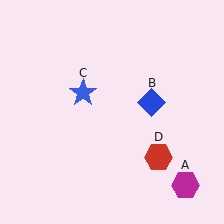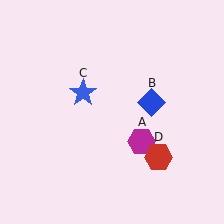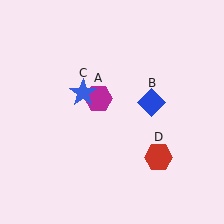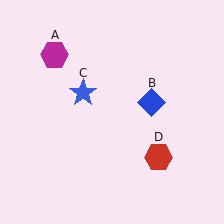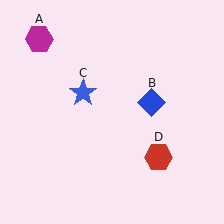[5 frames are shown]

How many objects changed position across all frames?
1 object changed position: magenta hexagon (object A).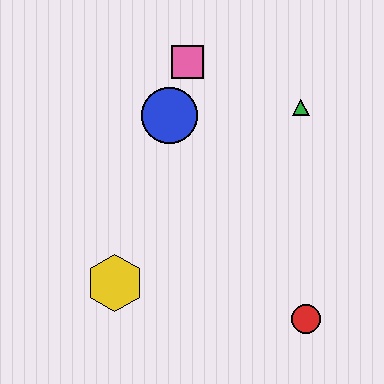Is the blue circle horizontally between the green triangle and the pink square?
No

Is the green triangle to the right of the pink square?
Yes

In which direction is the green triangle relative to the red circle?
The green triangle is above the red circle.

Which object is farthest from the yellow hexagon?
The green triangle is farthest from the yellow hexagon.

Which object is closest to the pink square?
The blue circle is closest to the pink square.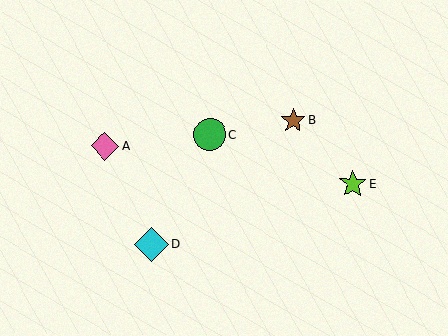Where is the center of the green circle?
The center of the green circle is at (210, 135).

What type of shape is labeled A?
Shape A is a pink diamond.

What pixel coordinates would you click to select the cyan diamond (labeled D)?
Click at (151, 245) to select the cyan diamond D.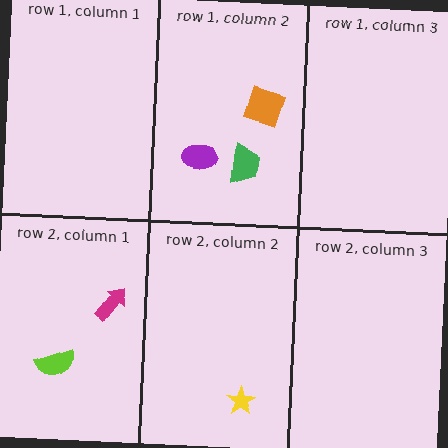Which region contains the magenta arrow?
The row 2, column 1 region.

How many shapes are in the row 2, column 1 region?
2.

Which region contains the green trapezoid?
The row 1, column 2 region.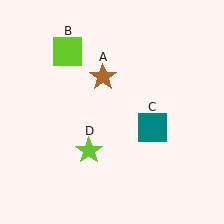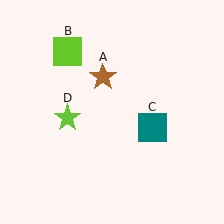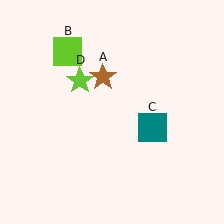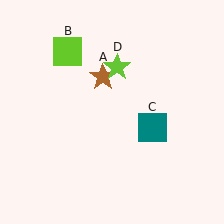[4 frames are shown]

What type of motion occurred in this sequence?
The lime star (object D) rotated clockwise around the center of the scene.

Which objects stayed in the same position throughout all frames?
Brown star (object A) and lime square (object B) and teal square (object C) remained stationary.